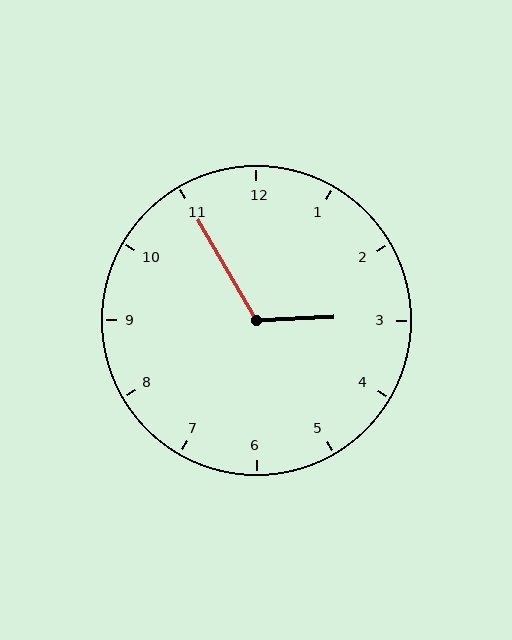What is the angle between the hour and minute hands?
Approximately 118 degrees.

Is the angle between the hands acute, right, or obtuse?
It is obtuse.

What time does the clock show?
2:55.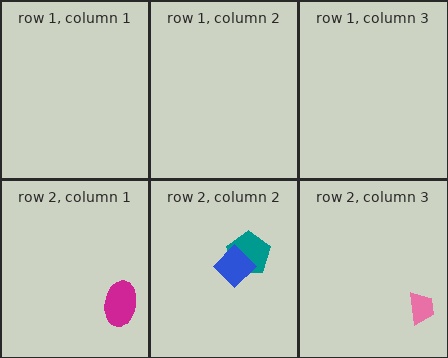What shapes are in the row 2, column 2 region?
The teal pentagon, the blue diamond.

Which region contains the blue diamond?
The row 2, column 2 region.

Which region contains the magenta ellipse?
The row 2, column 1 region.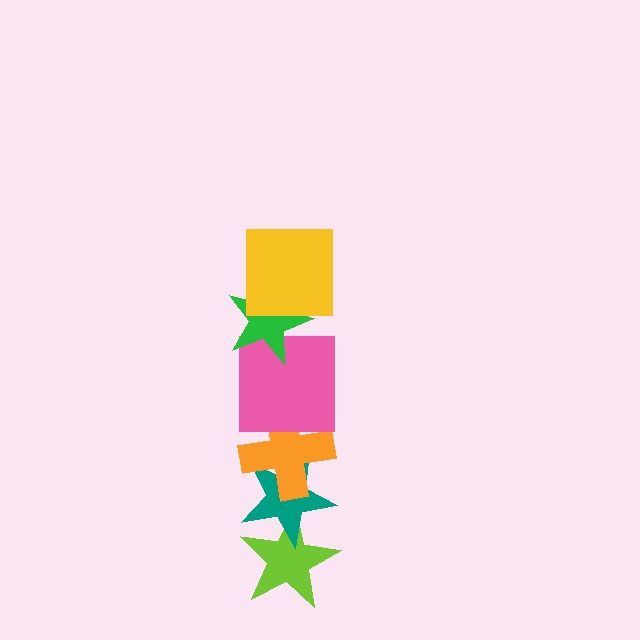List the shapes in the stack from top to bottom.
From top to bottom: the yellow square, the green star, the pink square, the orange cross, the teal star, the lime star.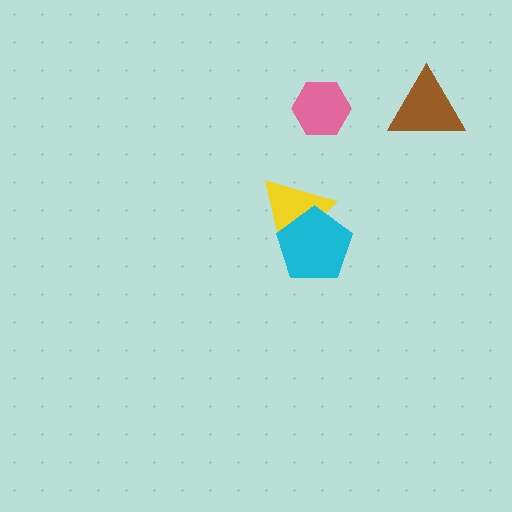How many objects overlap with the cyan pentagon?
1 object overlaps with the cyan pentagon.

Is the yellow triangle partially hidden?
Yes, it is partially covered by another shape.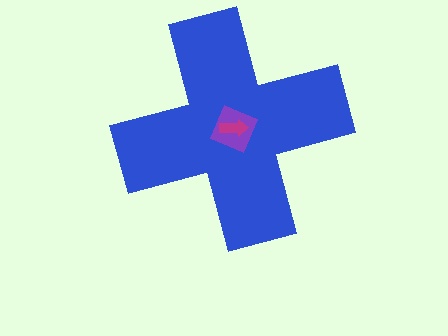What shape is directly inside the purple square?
The magenta arrow.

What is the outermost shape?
The blue cross.